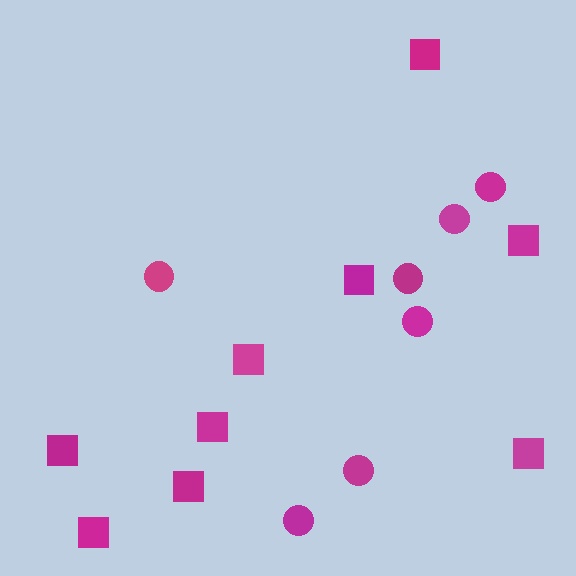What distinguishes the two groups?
There are 2 groups: one group of circles (7) and one group of squares (9).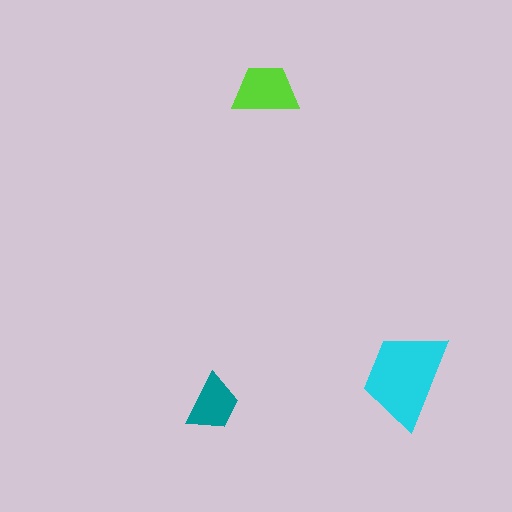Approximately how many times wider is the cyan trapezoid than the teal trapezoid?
About 1.5 times wider.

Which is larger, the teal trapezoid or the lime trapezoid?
The lime one.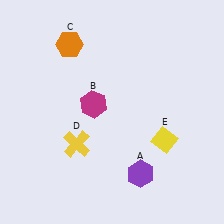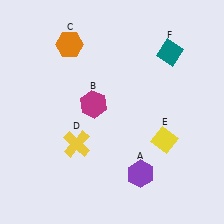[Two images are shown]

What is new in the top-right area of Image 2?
A teal diamond (F) was added in the top-right area of Image 2.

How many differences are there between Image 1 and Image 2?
There is 1 difference between the two images.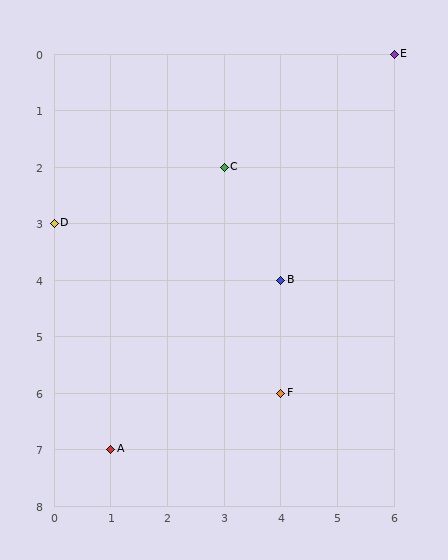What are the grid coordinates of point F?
Point F is at grid coordinates (4, 6).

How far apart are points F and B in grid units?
Points F and B are 2 rows apart.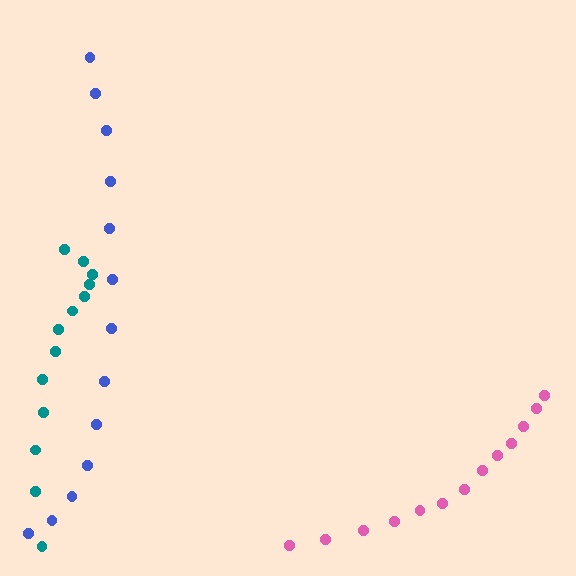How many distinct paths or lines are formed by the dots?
There are 3 distinct paths.